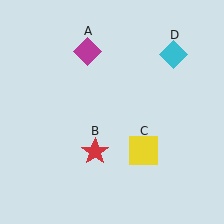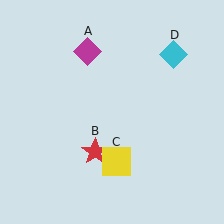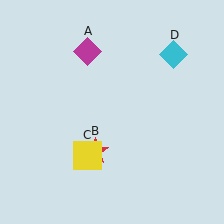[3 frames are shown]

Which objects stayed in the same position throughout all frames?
Magenta diamond (object A) and red star (object B) and cyan diamond (object D) remained stationary.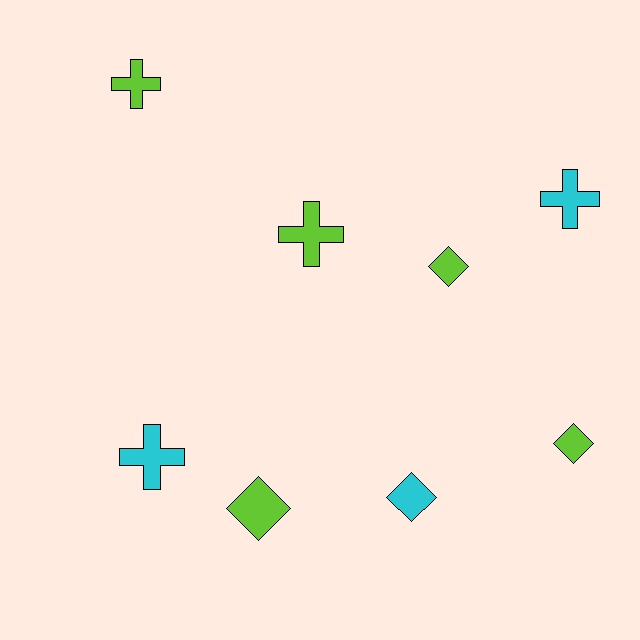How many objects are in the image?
There are 8 objects.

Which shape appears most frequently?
Cross, with 4 objects.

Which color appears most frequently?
Lime, with 5 objects.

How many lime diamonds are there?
There are 3 lime diamonds.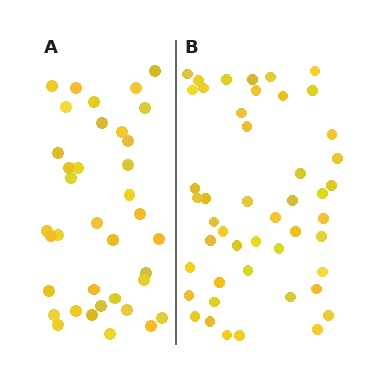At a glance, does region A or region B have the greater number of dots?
Region B (the right region) has more dots.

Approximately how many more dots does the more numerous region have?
Region B has roughly 10 or so more dots than region A.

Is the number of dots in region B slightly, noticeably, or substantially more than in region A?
Region B has noticeably more, but not dramatically so. The ratio is roughly 1.3 to 1.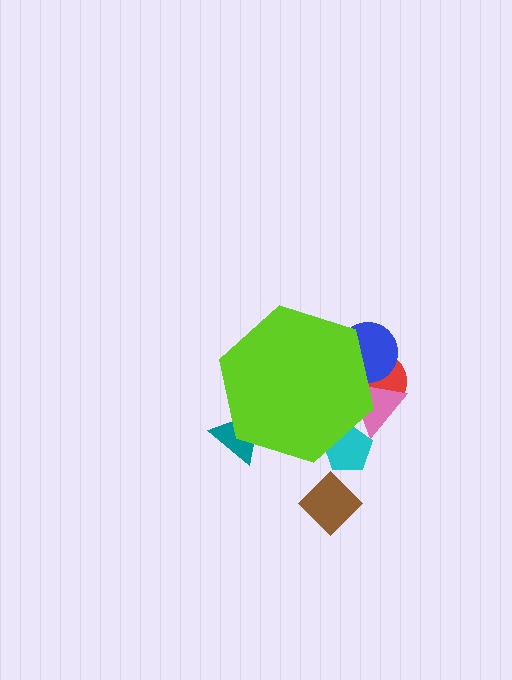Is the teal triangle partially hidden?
Yes, the teal triangle is partially hidden behind the lime hexagon.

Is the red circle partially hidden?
Yes, the red circle is partially hidden behind the lime hexagon.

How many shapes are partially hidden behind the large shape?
5 shapes are partially hidden.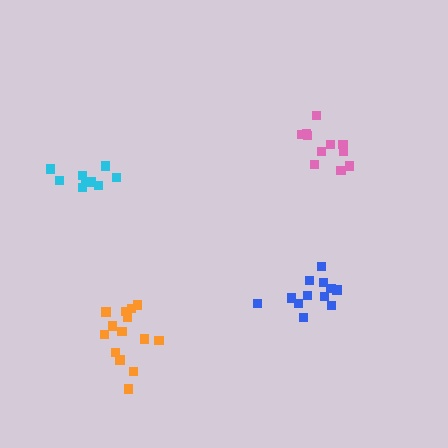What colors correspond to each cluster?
The clusters are colored: cyan, pink, blue, orange.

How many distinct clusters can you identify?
There are 4 distinct clusters.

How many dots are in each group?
Group 1: 9 dots, Group 2: 11 dots, Group 3: 12 dots, Group 4: 14 dots (46 total).